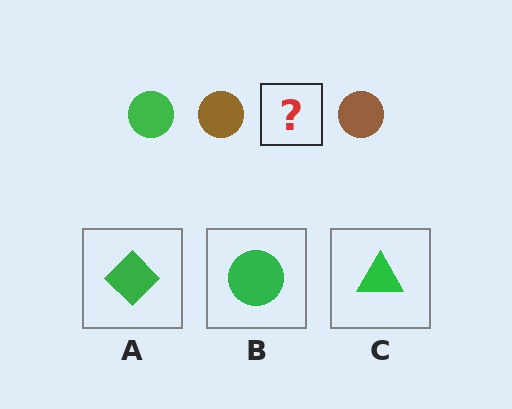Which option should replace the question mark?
Option B.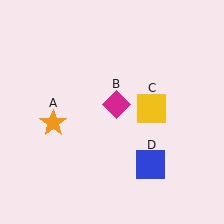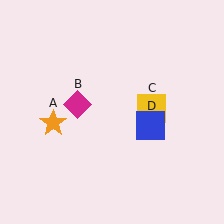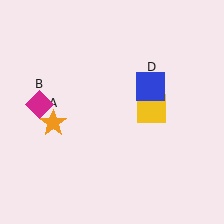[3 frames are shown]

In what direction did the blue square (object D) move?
The blue square (object D) moved up.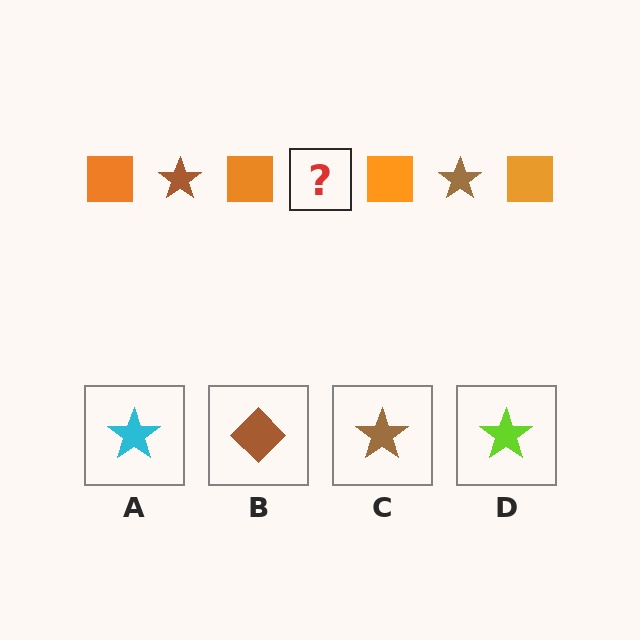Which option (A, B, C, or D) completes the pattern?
C.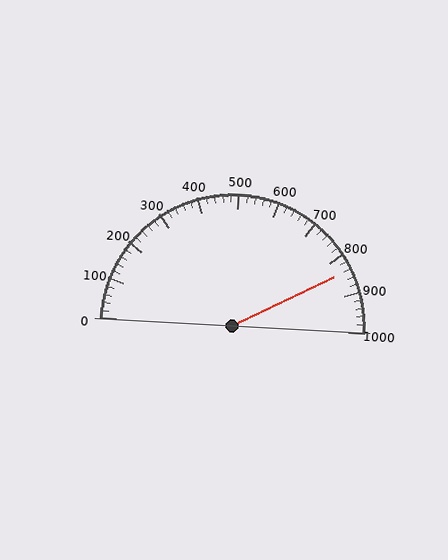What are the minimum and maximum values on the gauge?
The gauge ranges from 0 to 1000.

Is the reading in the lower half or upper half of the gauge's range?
The reading is in the upper half of the range (0 to 1000).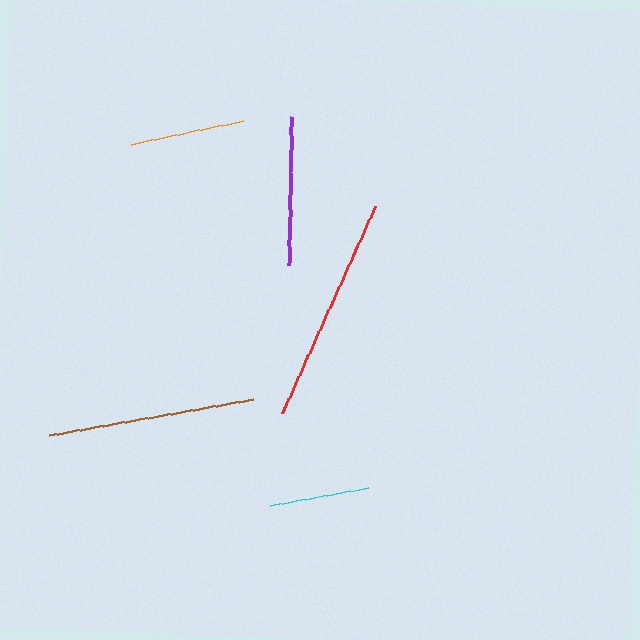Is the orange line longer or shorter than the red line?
The red line is longer than the orange line.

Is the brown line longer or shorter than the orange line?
The brown line is longer than the orange line.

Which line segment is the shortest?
The cyan line is the shortest at approximately 99 pixels.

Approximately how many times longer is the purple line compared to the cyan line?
The purple line is approximately 1.5 times the length of the cyan line.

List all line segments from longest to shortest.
From longest to shortest: red, brown, purple, orange, cyan.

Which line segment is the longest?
The red line is the longest at approximately 227 pixels.